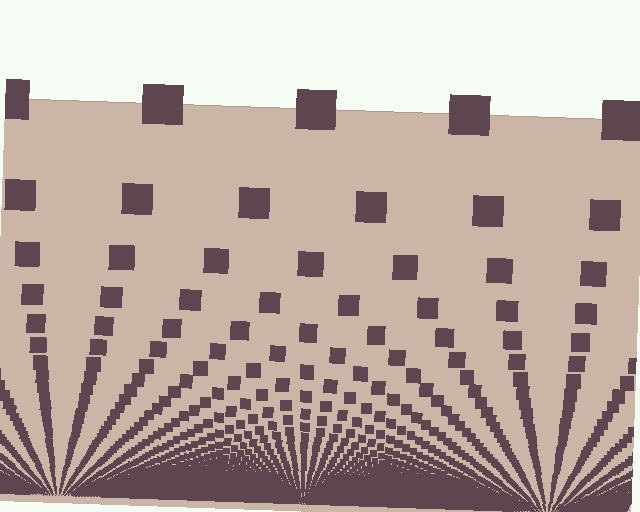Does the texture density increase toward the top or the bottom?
Density increases toward the bottom.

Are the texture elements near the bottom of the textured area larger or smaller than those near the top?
Smaller. The gradient is inverted — elements near the bottom are smaller and denser.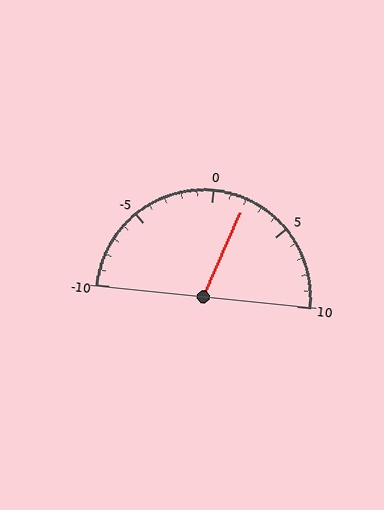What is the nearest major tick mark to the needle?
The nearest major tick mark is 0.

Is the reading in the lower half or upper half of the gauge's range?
The reading is in the upper half of the range (-10 to 10).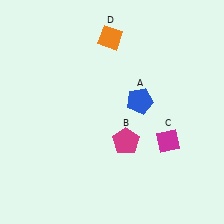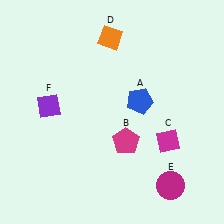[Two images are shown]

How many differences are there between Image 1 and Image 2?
There are 2 differences between the two images.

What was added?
A magenta circle (E), a purple diamond (F) were added in Image 2.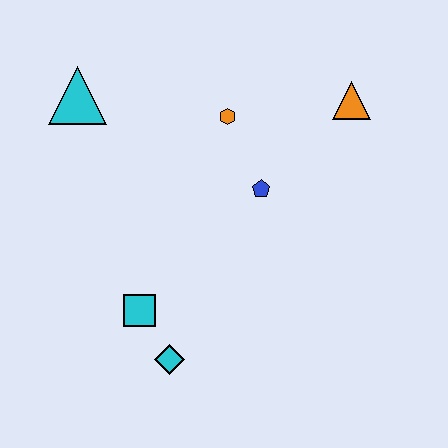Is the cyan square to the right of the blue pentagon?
No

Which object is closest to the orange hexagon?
The blue pentagon is closest to the orange hexagon.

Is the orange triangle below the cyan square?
No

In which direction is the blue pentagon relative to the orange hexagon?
The blue pentagon is below the orange hexagon.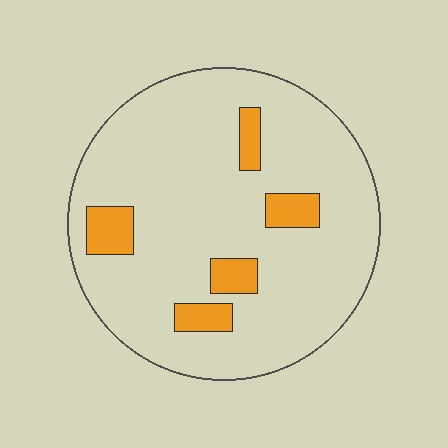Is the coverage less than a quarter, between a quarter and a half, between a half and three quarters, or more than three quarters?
Less than a quarter.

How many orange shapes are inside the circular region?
5.